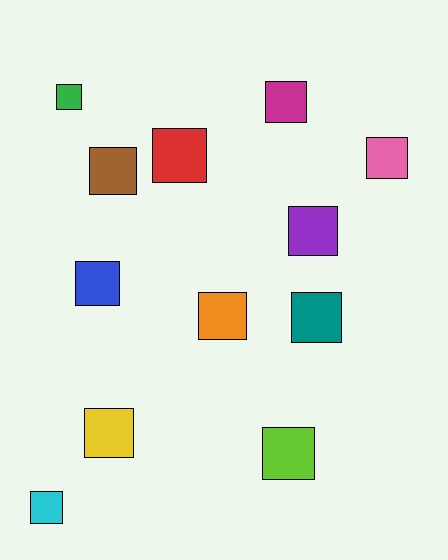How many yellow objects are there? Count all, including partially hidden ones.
There is 1 yellow object.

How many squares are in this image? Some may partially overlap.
There are 12 squares.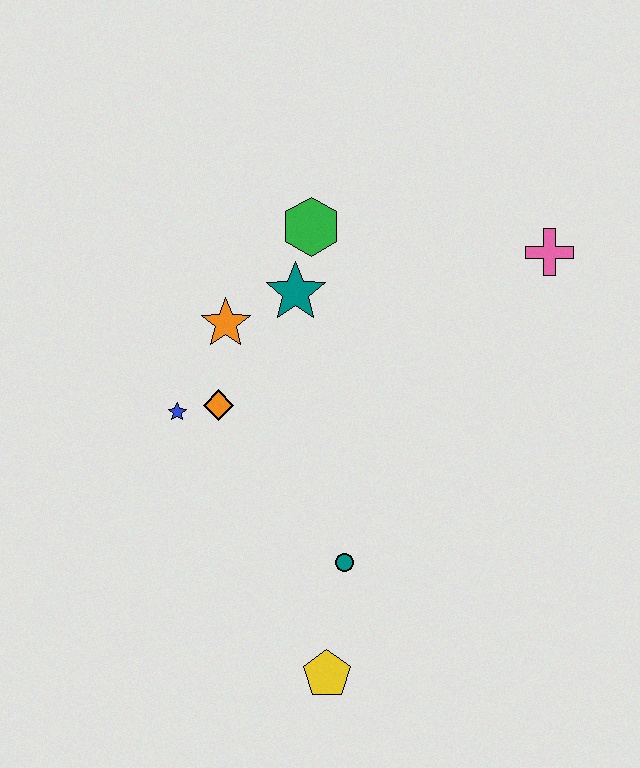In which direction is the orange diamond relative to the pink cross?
The orange diamond is to the left of the pink cross.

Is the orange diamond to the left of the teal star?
Yes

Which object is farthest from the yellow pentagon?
The pink cross is farthest from the yellow pentagon.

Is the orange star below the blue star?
No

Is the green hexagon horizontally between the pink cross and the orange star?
Yes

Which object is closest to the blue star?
The orange diamond is closest to the blue star.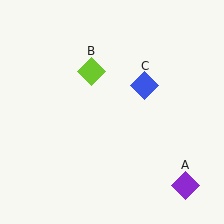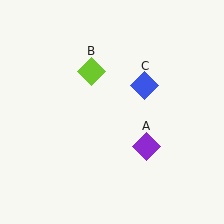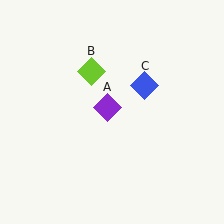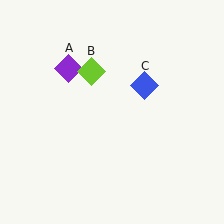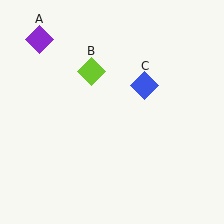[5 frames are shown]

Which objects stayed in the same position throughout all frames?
Lime diamond (object B) and blue diamond (object C) remained stationary.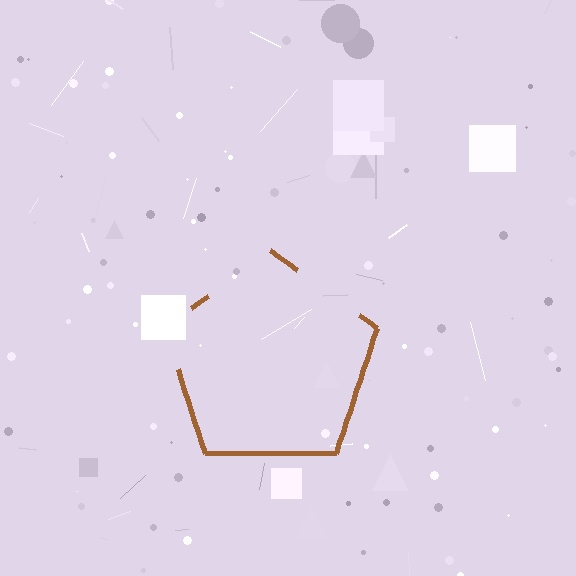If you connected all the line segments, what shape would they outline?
They would outline a pentagon.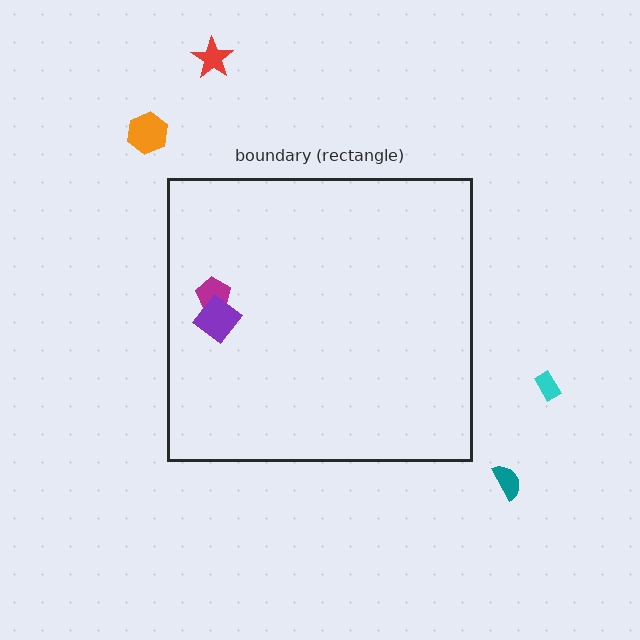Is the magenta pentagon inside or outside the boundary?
Inside.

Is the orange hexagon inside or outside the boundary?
Outside.